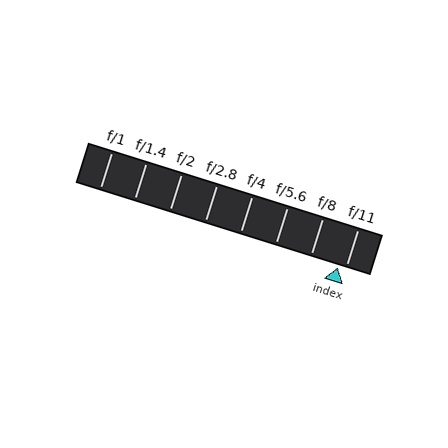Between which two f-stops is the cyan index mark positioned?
The index mark is between f/8 and f/11.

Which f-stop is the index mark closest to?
The index mark is closest to f/11.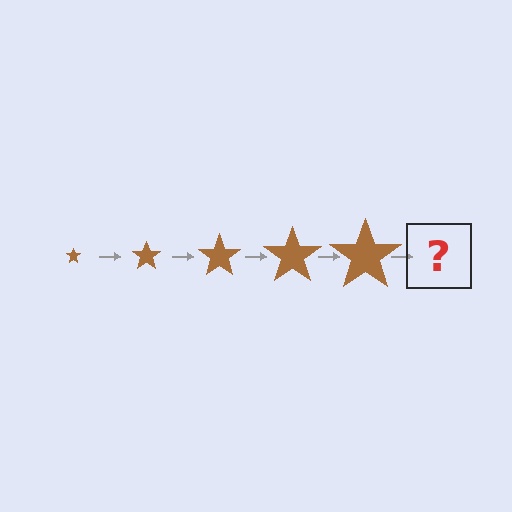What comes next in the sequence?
The next element should be a brown star, larger than the previous one.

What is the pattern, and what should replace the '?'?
The pattern is that the star gets progressively larger each step. The '?' should be a brown star, larger than the previous one.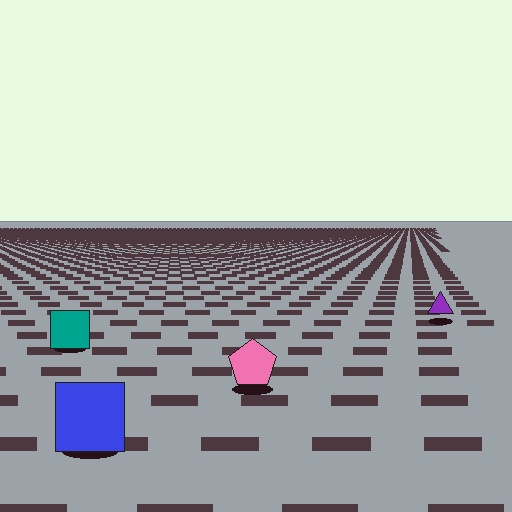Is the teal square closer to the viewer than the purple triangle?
Yes. The teal square is closer — you can tell from the texture gradient: the ground texture is coarser near it.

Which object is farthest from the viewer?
The purple triangle is farthest from the viewer. It appears smaller and the ground texture around it is denser.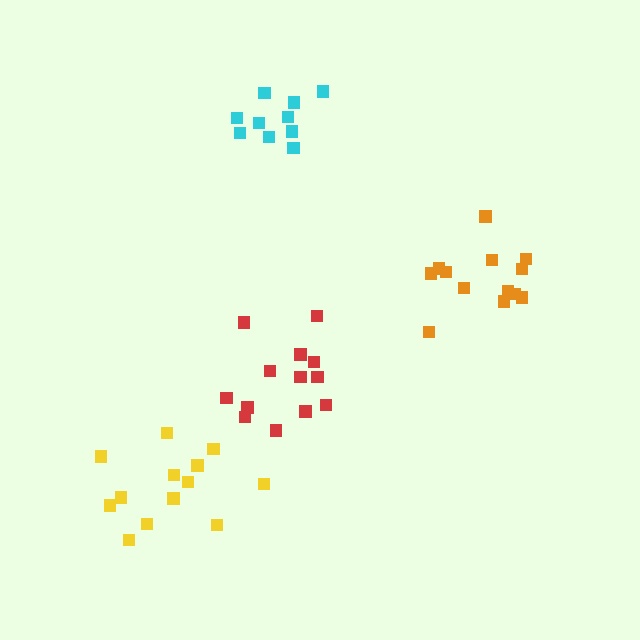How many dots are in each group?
Group 1: 13 dots, Group 2: 13 dots, Group 3: 13 dots, Group 4: 10 dots (49 total).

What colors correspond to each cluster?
The clusters are colored: red, yellow, orange, cyan.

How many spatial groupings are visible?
There are 4 spatial groupings.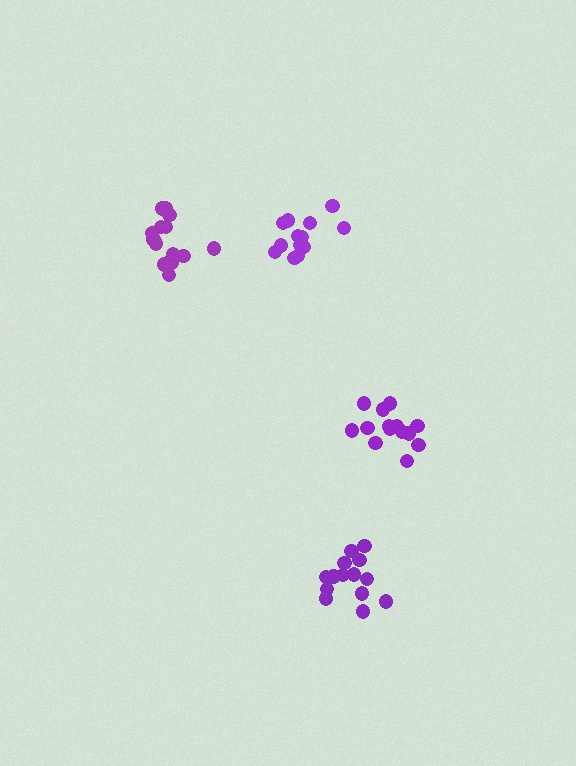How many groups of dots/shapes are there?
There are 4 groups.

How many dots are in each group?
Group 1: 14 dots, Group 2: 14 dots, Group 3: 14 dots, Group 4: 15 dots (57 total).